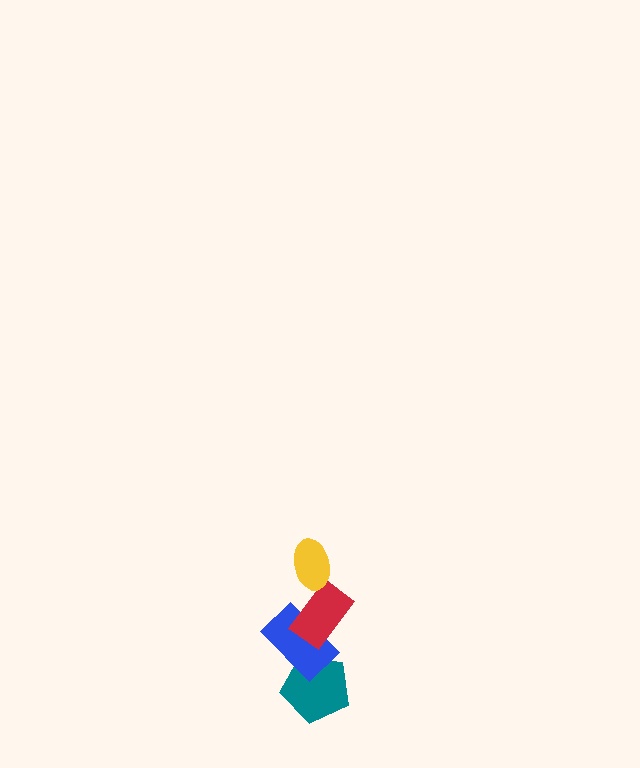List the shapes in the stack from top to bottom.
From top to bottom: the yellow ellipse, the red rectangle, the blue rectangle, the teal pentagon.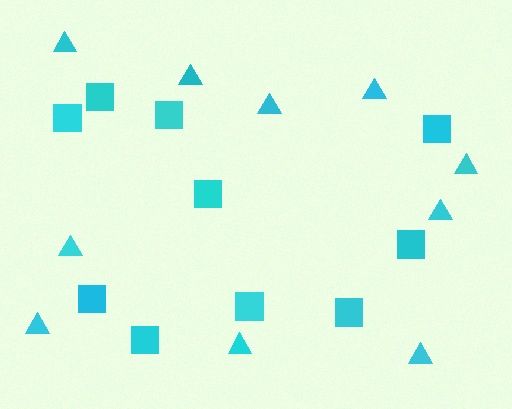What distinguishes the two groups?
There are 2 groups: one group of triangles (10) and one group of squares (10).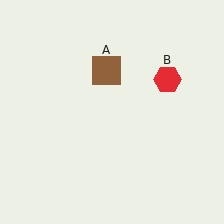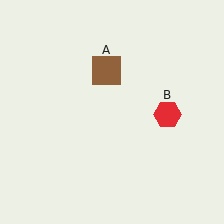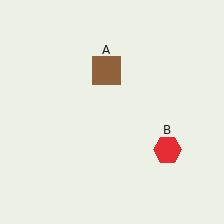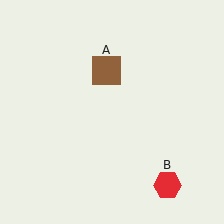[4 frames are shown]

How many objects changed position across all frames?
1 object changed position: red hexagon (object B).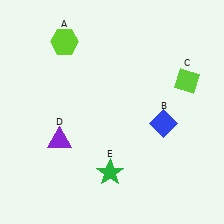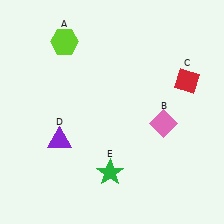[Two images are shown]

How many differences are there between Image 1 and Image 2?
There are 2 differences between the two images.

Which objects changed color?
B changed from blue to pink. C changed from lime to red.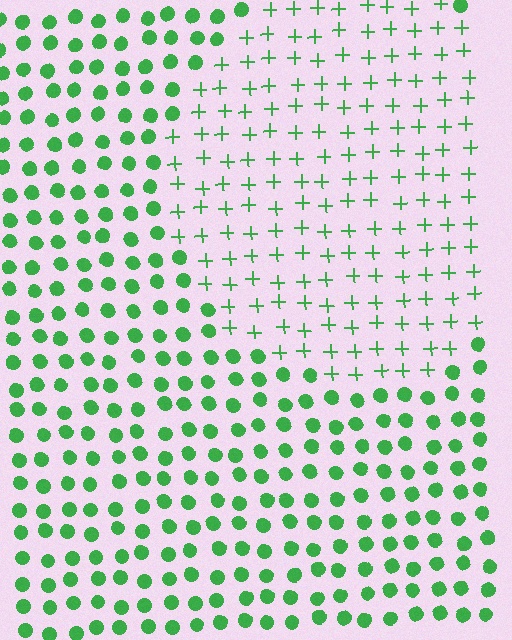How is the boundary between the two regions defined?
The boundary is defined by a change in element shape: plus signs inside vs. circles outside. All elements share the same color and spacing.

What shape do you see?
I see a circle.